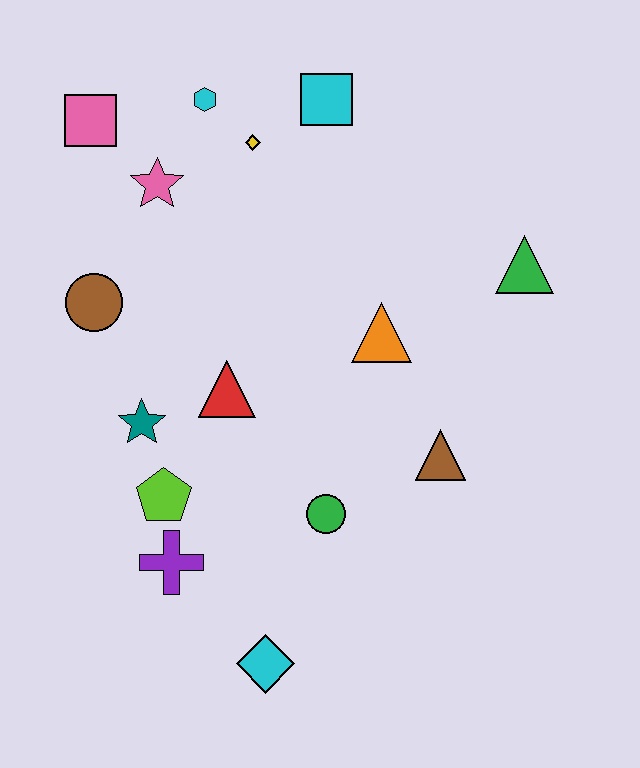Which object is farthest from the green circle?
The pink square is farthest from the green circle.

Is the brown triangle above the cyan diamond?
Yes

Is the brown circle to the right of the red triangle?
No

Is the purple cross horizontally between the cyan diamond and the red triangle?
No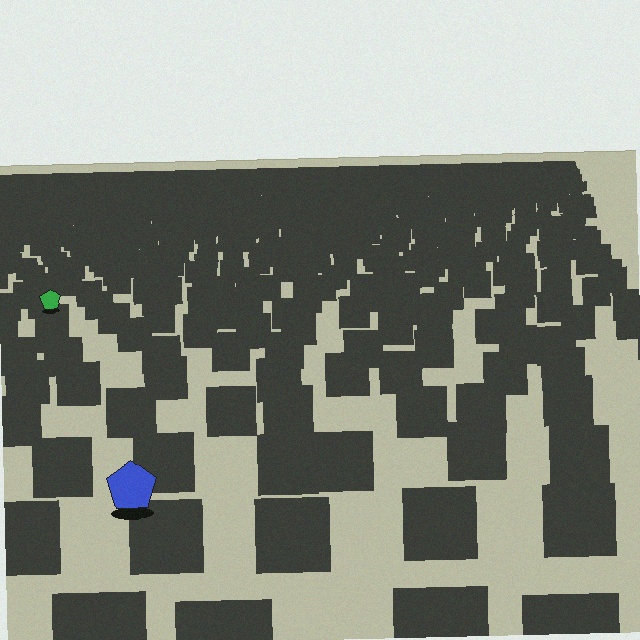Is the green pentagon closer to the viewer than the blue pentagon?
No. The blue pentagon is closer — you can tell from the texture gradient: the ground texture is coarser near it.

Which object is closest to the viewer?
The blue pentagon is closest. The texture marks near it are larger and more spread out.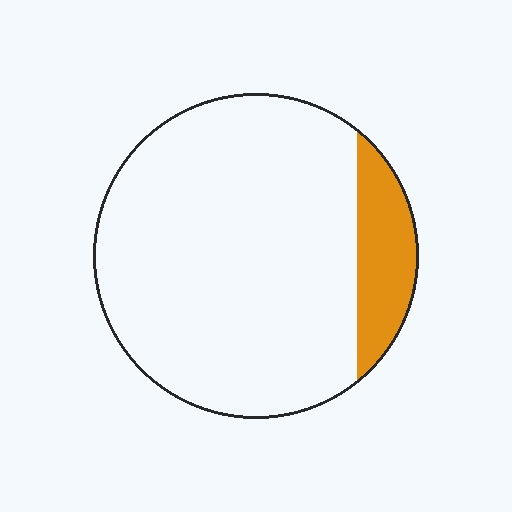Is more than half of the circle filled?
No.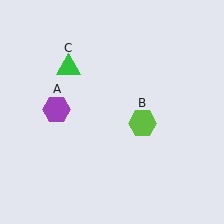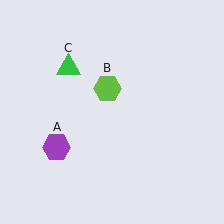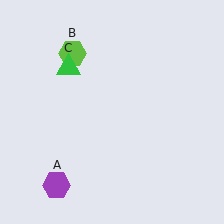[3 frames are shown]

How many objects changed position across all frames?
2 objects changed position: purple hexagon (object A), lime hexagon (object B).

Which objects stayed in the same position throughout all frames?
Green triangle (object C) remained stationary.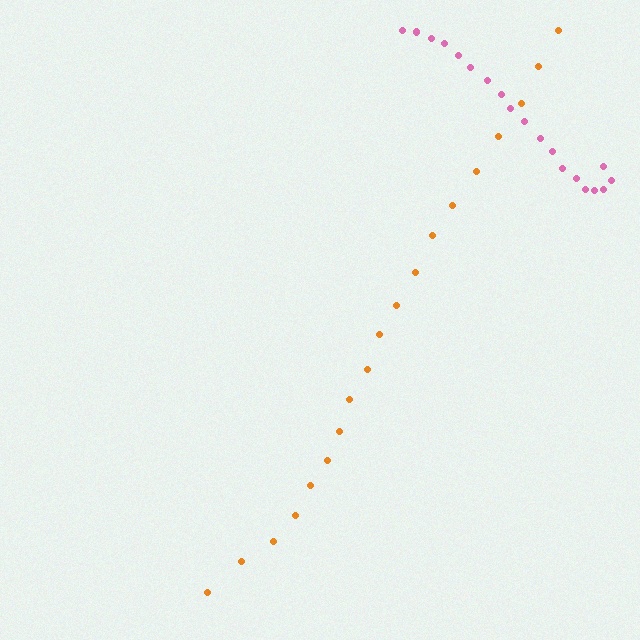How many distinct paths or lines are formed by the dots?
There are 2 distinct paths.